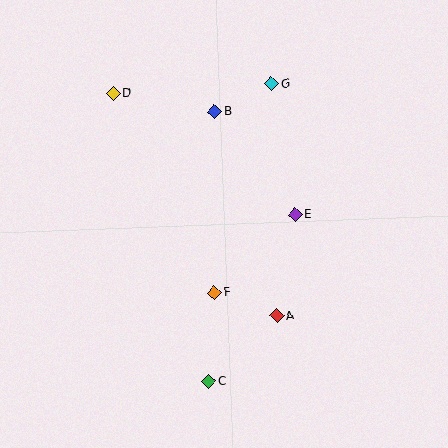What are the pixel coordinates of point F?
Point F is at (214, 293).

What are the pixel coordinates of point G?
Point G is at (271, 84).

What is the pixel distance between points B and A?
The distance between B and A is 213 pixels.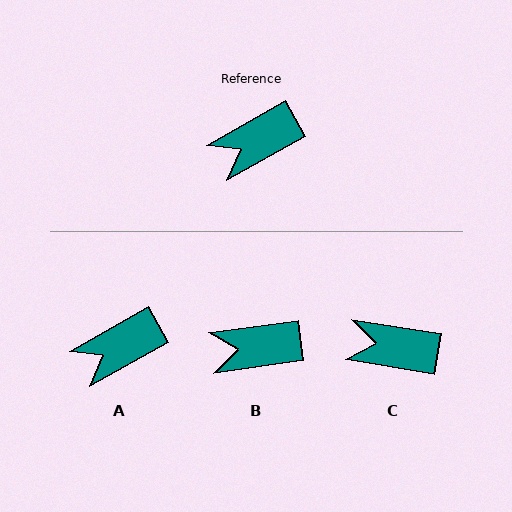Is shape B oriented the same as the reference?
No, it is off by about 22 degrees.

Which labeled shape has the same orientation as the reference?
A.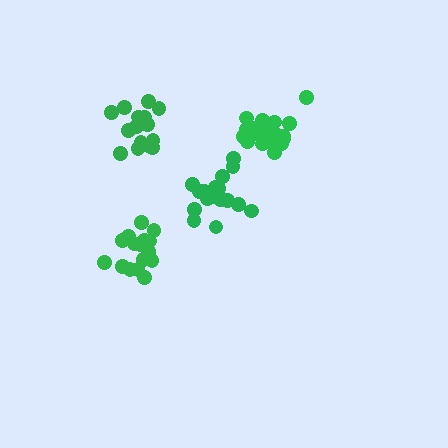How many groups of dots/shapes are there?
There are 4 groups.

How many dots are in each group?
Group 1: 15 dots, Group 2: 21 dots, Group 3: 18 dots, Group 4: 18 dots (72 total).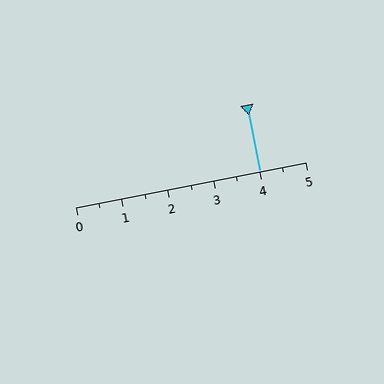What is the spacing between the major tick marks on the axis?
The major ticks are spaced 1 apart.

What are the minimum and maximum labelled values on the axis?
The axis runs from 0 to 5.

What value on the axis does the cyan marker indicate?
The marker indicates approximately 4.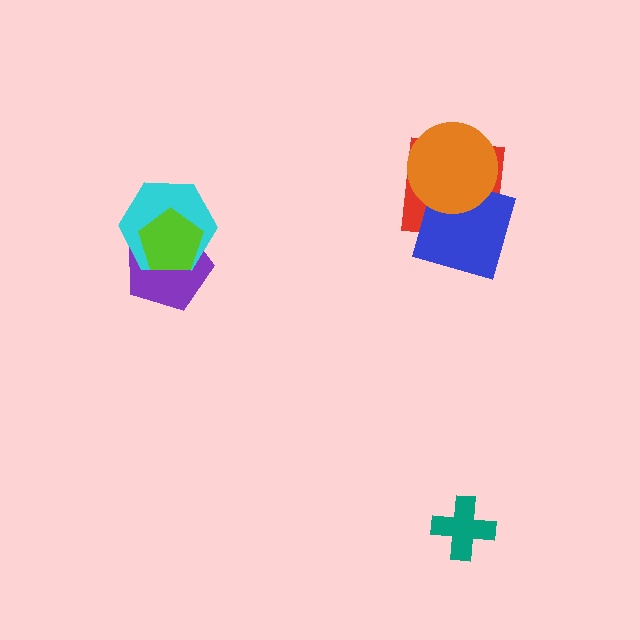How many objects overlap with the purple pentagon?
2 objects overlap with the purple pentagon.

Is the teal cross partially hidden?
No, no other shape covers it.